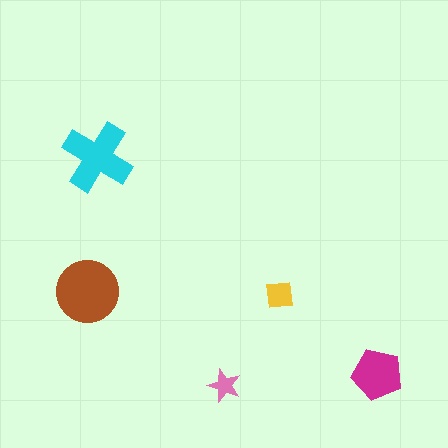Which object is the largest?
The brown circle.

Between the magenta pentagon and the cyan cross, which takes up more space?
The cyan cross.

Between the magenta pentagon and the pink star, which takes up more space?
The magenta pentagon.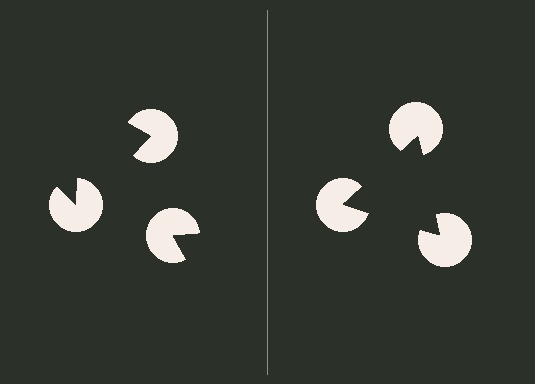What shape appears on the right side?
An illusory triangle.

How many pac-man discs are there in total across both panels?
6 — 3 on each side.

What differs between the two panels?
The pac-man discs are positioned identically on both sides; only the wedge orientations differ. On the right they align to a triangle; on the left they are misaligned.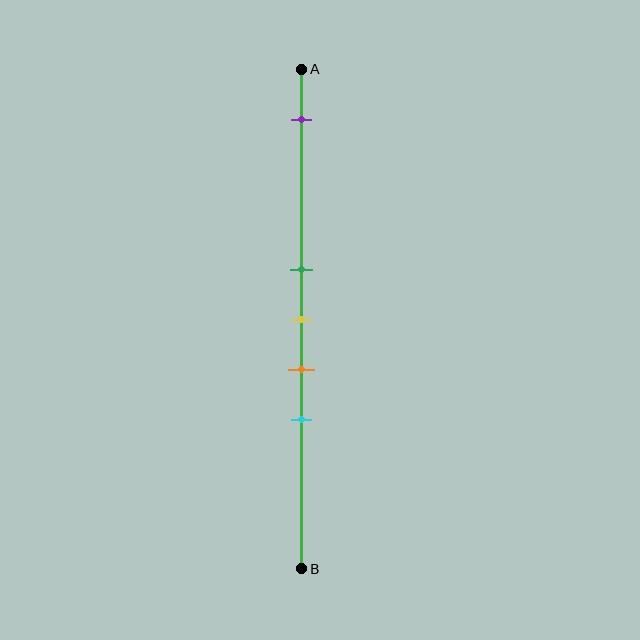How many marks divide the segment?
There are 5 marks dividing the segment.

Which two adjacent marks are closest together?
The green and yellow marks are the closest adjacent pair.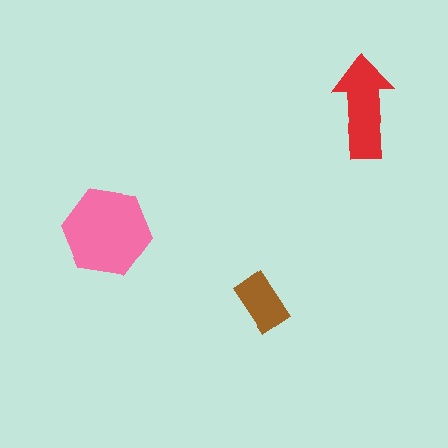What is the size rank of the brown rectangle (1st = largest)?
3rd.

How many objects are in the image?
There are 3 objects in the image.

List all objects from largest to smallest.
The pink hexagon, the red arrow, the brown rectangle.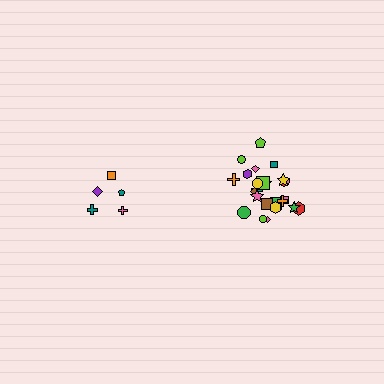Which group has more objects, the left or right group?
The right group.